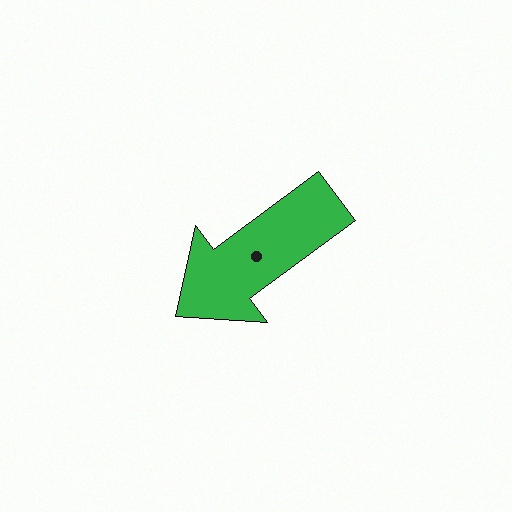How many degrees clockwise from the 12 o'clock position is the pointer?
Approximately 233 degrees.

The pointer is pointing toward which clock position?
Roughly 8 o'clock.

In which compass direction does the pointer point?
Southwest.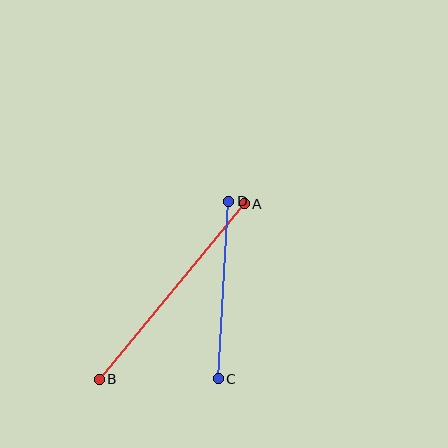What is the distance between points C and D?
The distance is approximately 178 pixels.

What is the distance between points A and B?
The distance is approximately 227 pixels.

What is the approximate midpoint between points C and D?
The midpoint is at approximately (223, 290) pixels.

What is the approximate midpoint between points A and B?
The midpoint is at approximately (172, 292) pixels.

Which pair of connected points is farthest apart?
Points A and B are farthest apart.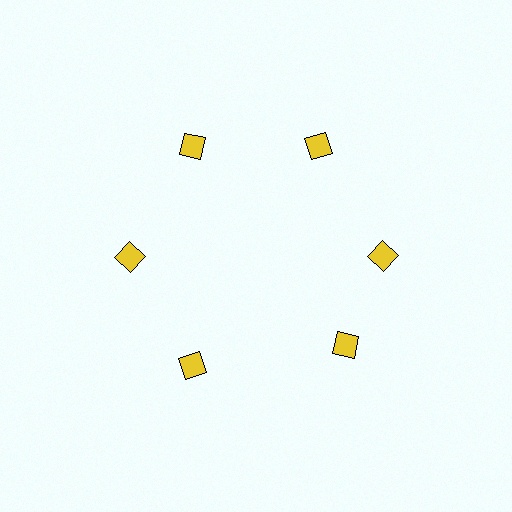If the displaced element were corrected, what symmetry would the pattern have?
It would have 6-fold rotational symmetry — the pattern would map onto itself every 60 degrees.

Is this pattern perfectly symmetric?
No. The 6 yellow diamonds are arranged in a ring, but one element near the 5 o'clock position is rotated out of alignment along the ring, breaking the 6-fold rotational symmetry.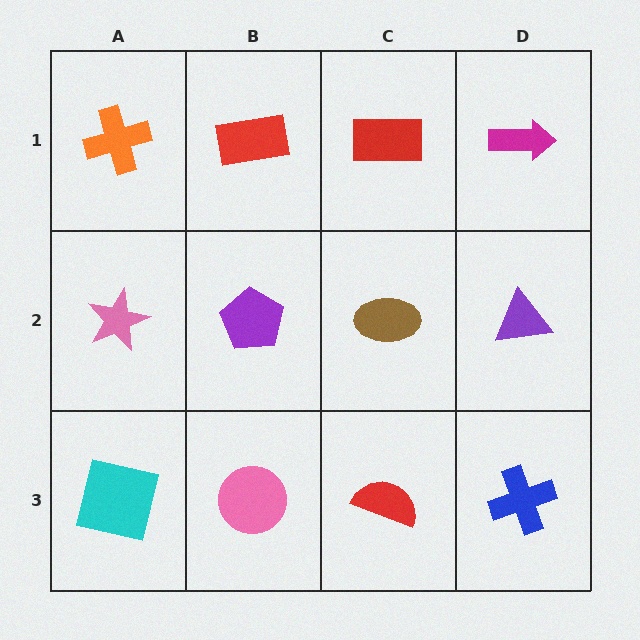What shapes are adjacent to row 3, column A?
A pink star (row 2, column A), a pink circle (row 3, column B).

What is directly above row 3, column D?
A purple triangle.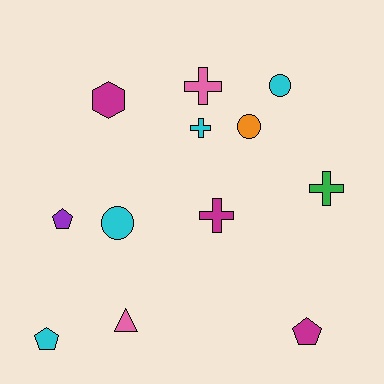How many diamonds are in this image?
There are no diamonds.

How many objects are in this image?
There are 12 objects.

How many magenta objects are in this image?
There are 3 magenta objects.